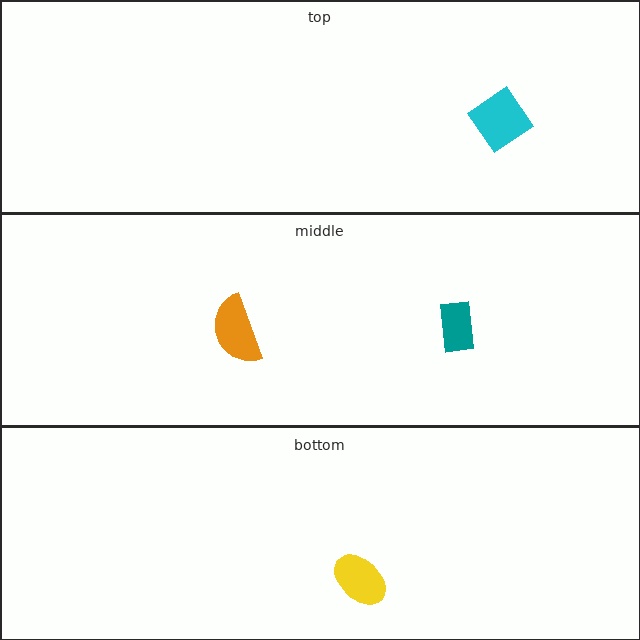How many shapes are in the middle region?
2.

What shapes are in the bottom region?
The yellow ellipse.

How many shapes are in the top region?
1.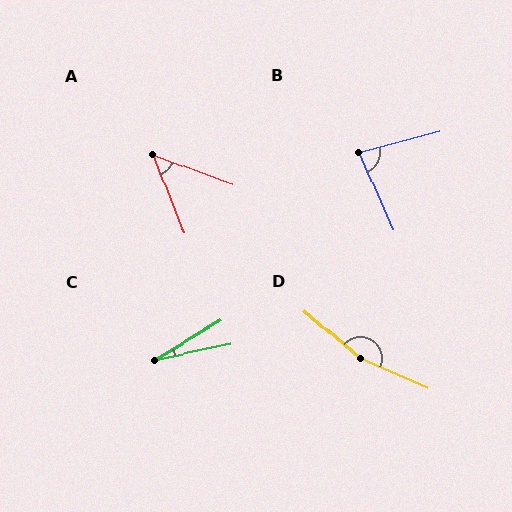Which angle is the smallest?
C, at approximately 19 degrees.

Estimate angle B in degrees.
Approximately 81 degrees.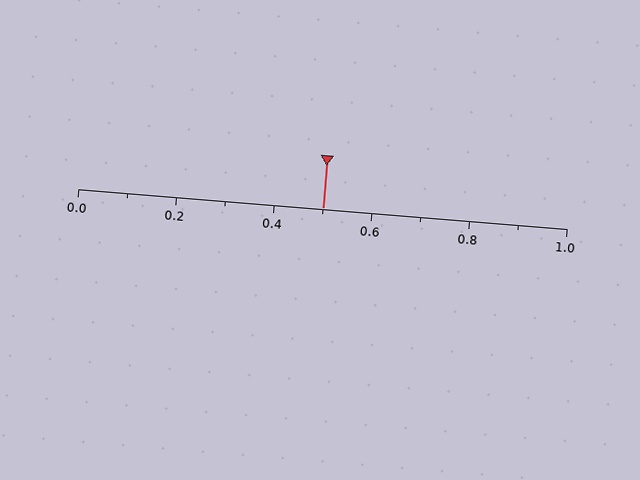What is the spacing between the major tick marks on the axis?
The major ticks are spaced 0.2 apart.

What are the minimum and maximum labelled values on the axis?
The axis runs from 0.0 to 1.0.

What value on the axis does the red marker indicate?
The marker indicates approximately 0.5.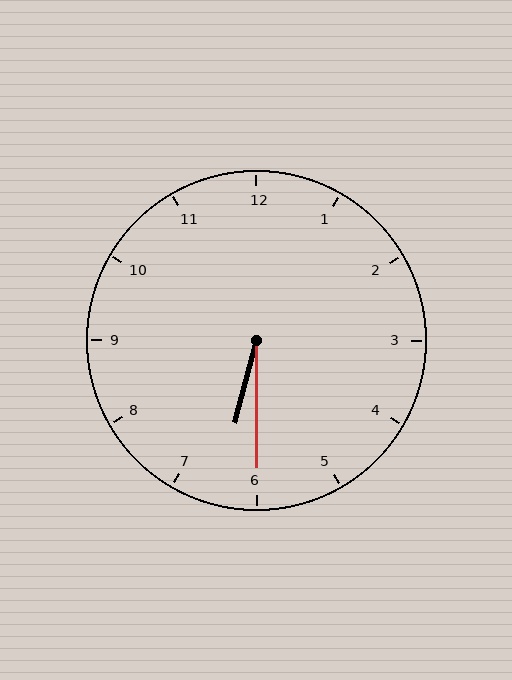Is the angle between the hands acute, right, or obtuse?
It is acute.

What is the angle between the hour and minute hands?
Approximately 15 degrees.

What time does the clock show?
6:30.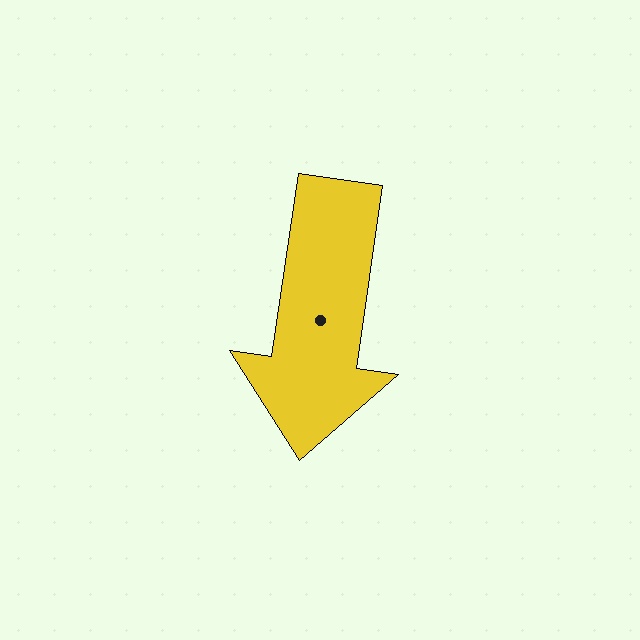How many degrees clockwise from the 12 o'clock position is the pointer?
Approximately 188 degrees.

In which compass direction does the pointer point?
South.